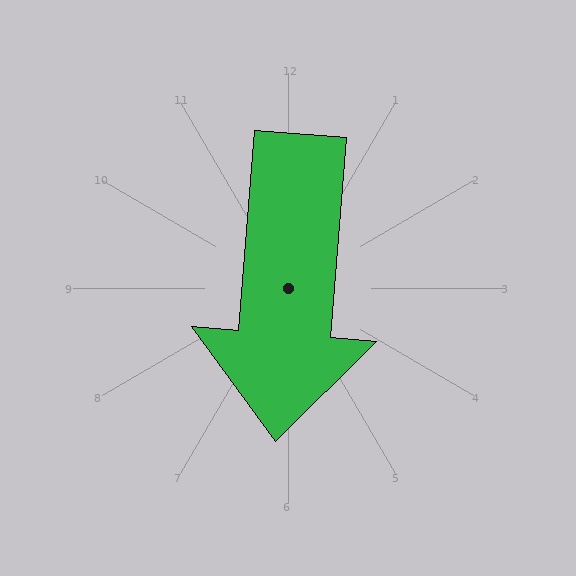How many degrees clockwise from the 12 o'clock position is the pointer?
Approximately 185 degrees.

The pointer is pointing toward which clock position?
Roughly 6 o'clock.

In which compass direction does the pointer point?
South.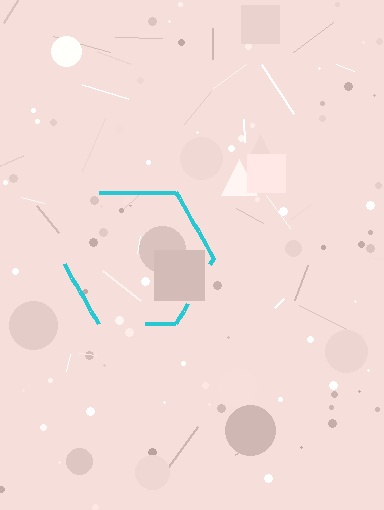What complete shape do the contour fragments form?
The contour fragments form a hexagon.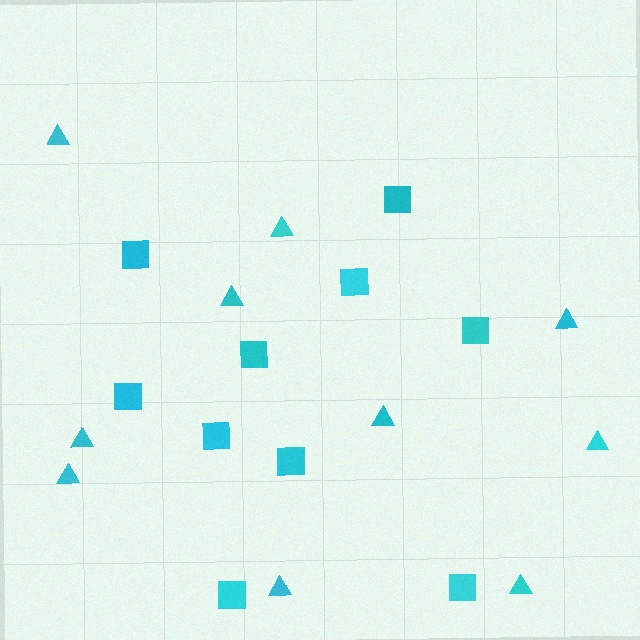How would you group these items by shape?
There are 2 groups: one group of squares (10) and one group of triangles (10).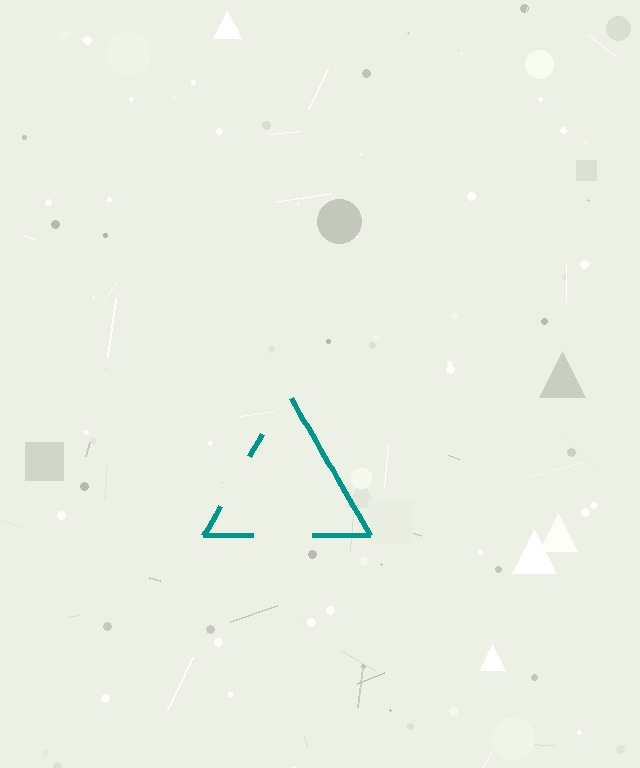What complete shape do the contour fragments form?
The contour fragments form a triangle.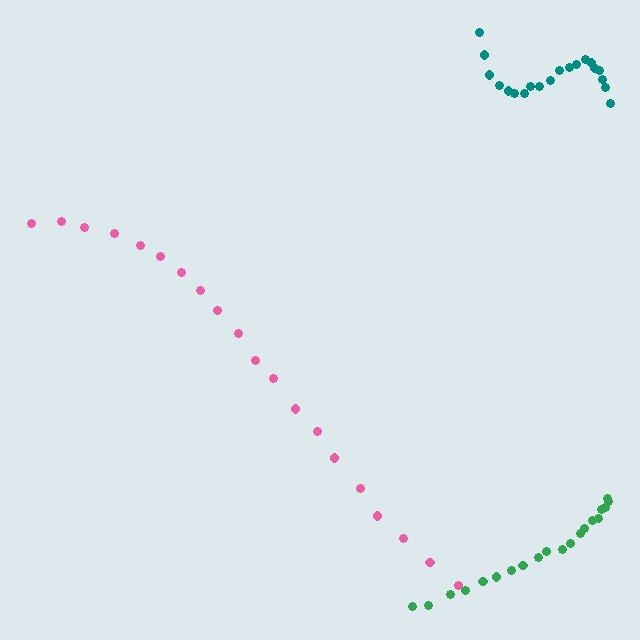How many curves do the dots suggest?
There are 3 distinct paths.